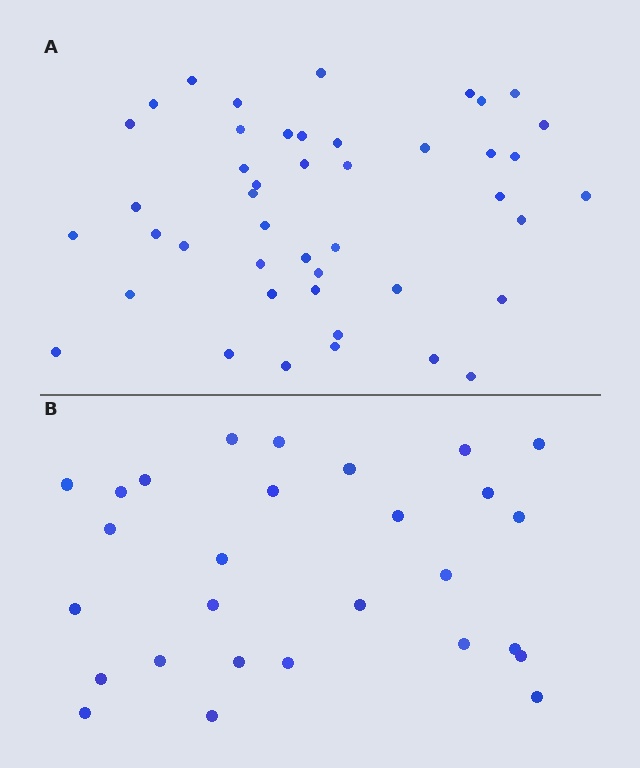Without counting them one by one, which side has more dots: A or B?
Region A (the top region) has more dots.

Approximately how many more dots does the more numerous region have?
Region A has approximately 15 more dots than region B.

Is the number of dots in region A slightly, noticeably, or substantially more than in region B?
Region A has substantially more. The ratio is roughly 1.6 to 1.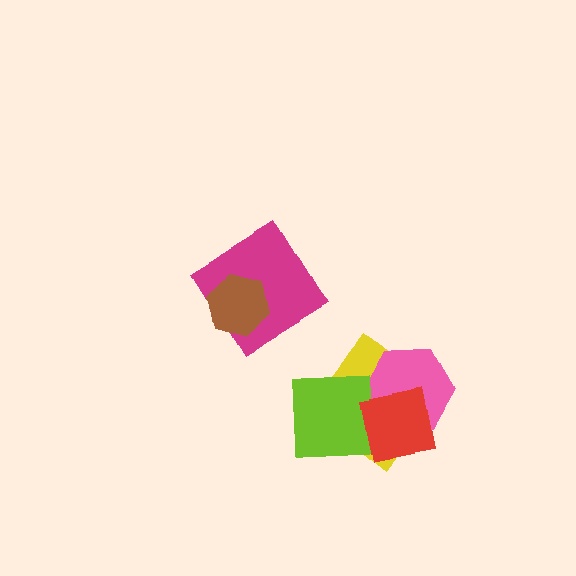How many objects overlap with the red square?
3 objects overlap with the red square.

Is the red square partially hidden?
No, no other shape covers it.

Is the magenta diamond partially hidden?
Yes, it is partially covered by another shape.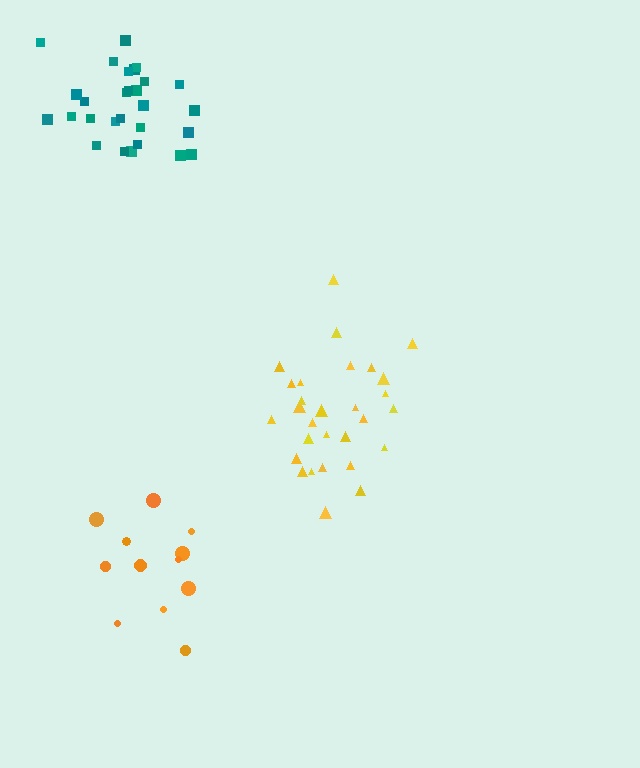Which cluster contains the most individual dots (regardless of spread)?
Yellow (29).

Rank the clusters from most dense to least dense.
teal, yellow, orange.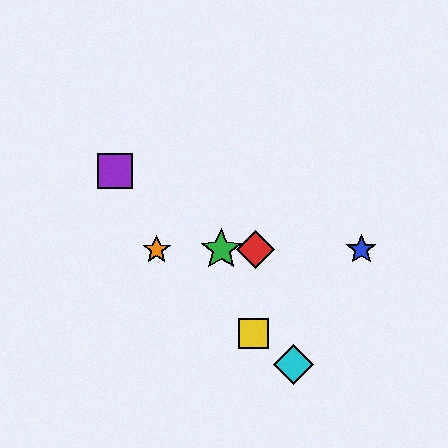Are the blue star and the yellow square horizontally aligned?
No, the blue star is at y≈250 and the yellow square is at y≈333.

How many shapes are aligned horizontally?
4 shapes (the red diamond, the blue star, the green star, the orange star) are aligned horizontally.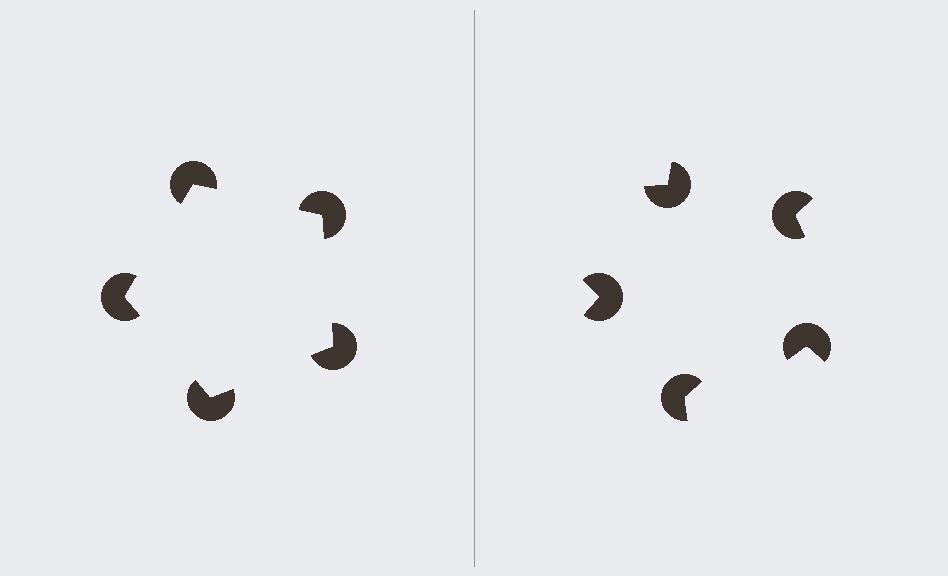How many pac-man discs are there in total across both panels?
10 — 5 on each side.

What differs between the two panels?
The pac-man discs are positioned identically on both sides; only the wedge orientations differ. On the left they align to a pentagon; on the right they are misaligned.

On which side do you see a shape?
An illusory pentagon appears on the left side. On the right side the wedge cuts are rotated, so no coherent shape forms.